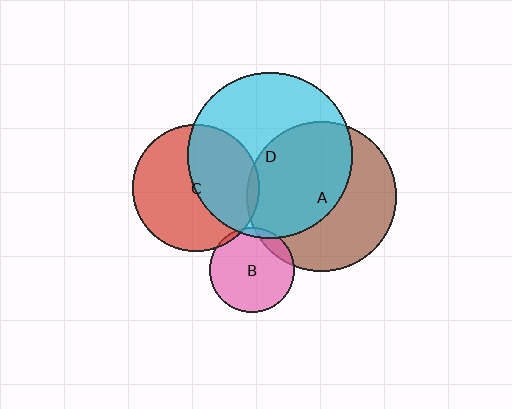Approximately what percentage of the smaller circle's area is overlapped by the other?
Approximately 5%.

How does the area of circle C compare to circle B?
Approximately 2.2 times.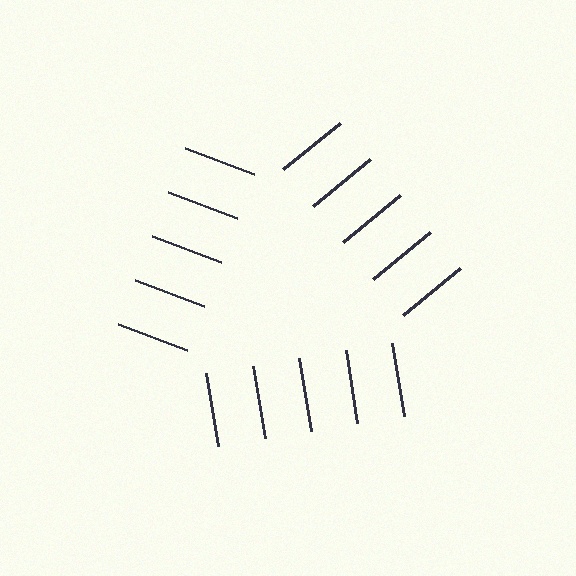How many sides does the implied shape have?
3 sides — the line-ends trace a triangle.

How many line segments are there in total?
15 — 5 along each of the 3 edges.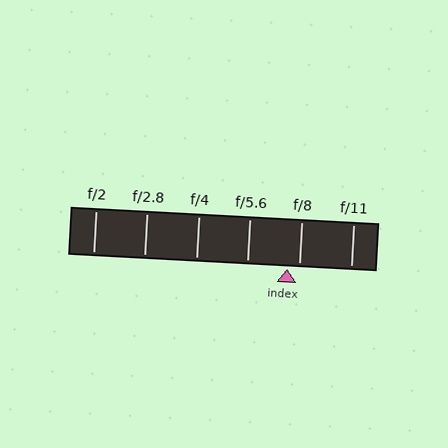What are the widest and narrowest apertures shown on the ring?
The widest aperture shown is f/2 and the narrowest is f/11.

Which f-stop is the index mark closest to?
The index mark is closest to f/8.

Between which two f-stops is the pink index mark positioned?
The index mark is between f/5.6 and f/8.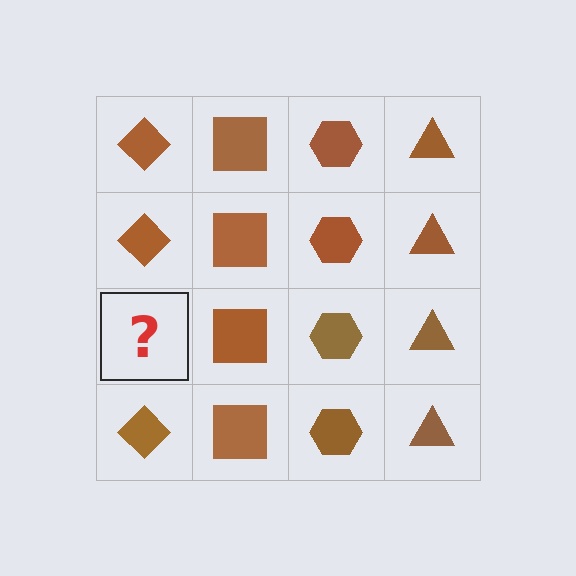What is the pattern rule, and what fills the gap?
The rule is that each column has a consistent shape. The gap should be filled with a brown diamond.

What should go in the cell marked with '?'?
The missing cell should contain a brown diamond.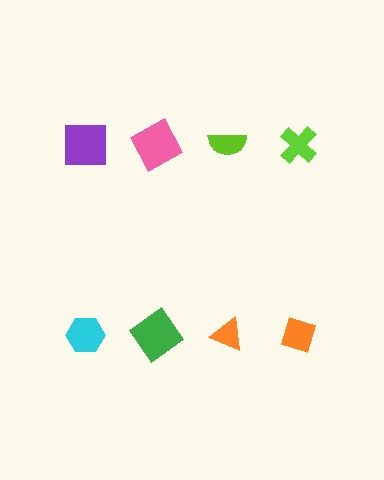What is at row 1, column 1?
A purple square.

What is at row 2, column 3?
An orange triangle.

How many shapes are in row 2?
4 shapes.